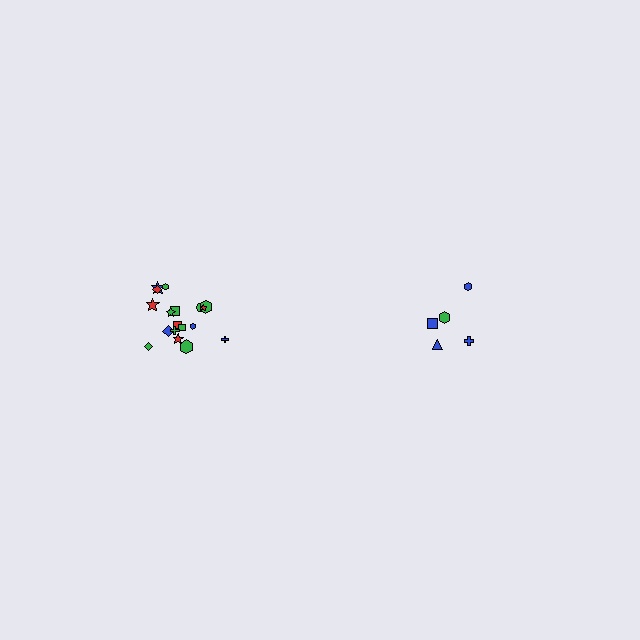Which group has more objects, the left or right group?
The left group.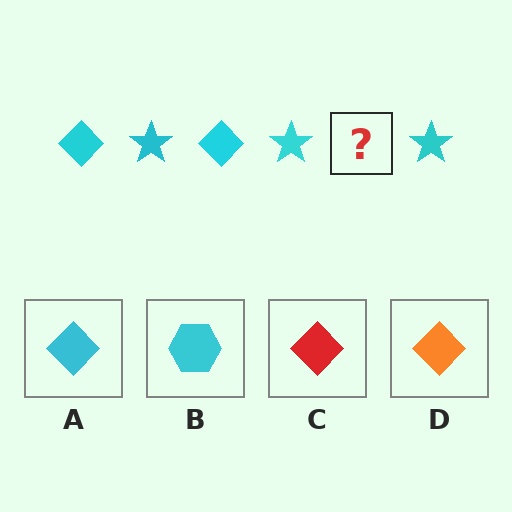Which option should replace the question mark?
Option A.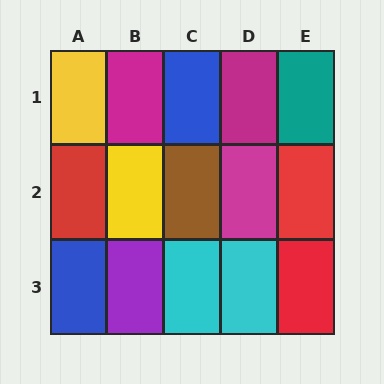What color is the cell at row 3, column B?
Purple.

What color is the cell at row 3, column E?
Red.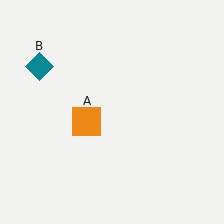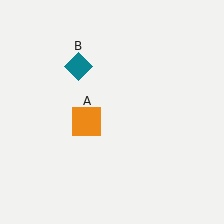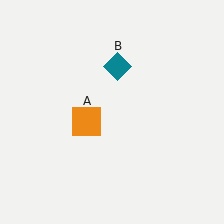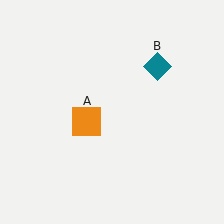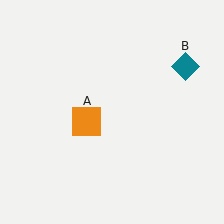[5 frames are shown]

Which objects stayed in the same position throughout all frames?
Orange square (object A) remained stationary.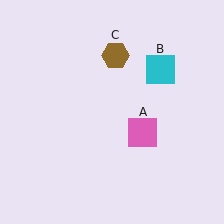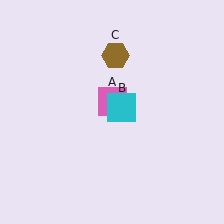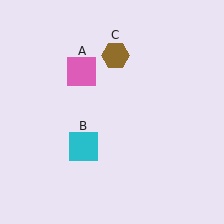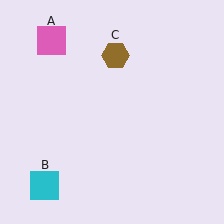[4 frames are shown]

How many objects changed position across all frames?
2 objects changed position: pink square (object A), cyan square (object B).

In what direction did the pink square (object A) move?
The pink square (object A) moved up and to the left.